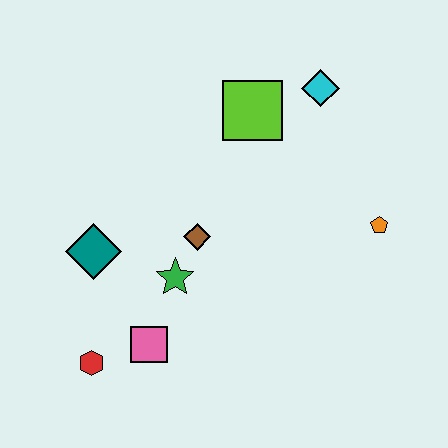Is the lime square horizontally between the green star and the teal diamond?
No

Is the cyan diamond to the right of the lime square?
Yes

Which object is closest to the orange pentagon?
The cyan diamond is closest to the orange pentagon.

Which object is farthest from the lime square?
The red hexagon is farthest from the lime square.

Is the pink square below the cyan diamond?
Yes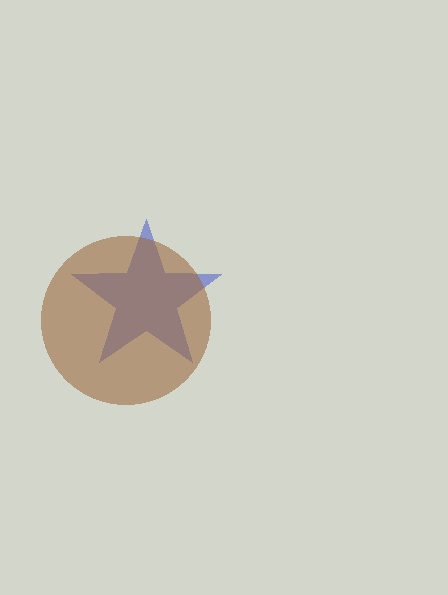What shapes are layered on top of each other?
The layered shapes are: a blue star, a brown circle.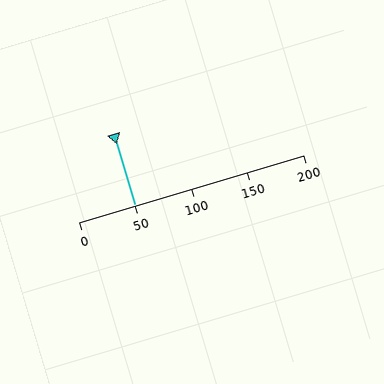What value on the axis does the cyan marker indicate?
The marker indicates approximately 50.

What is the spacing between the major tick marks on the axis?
The major ticks are spaced 50 apart.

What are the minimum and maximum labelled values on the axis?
The axis runs from 0 to 200.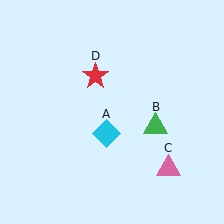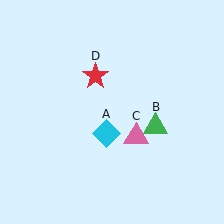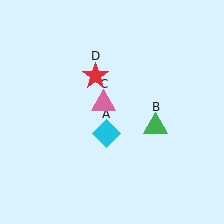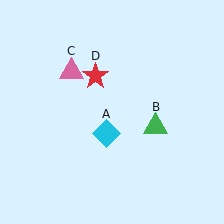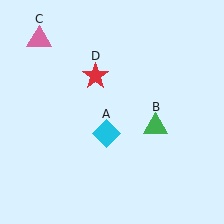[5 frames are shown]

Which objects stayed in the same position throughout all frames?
Cyan diamond (object A) and green triangle (object B) and red star (object D) remained stationary.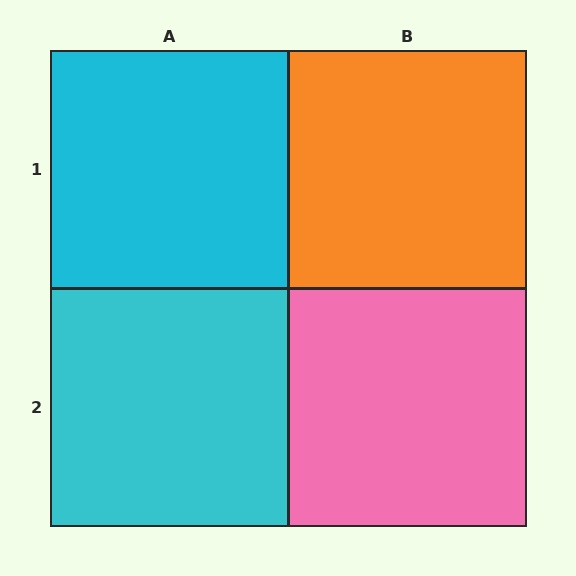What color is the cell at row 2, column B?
Pink.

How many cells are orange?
1 cell is orange.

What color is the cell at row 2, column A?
Cyan.